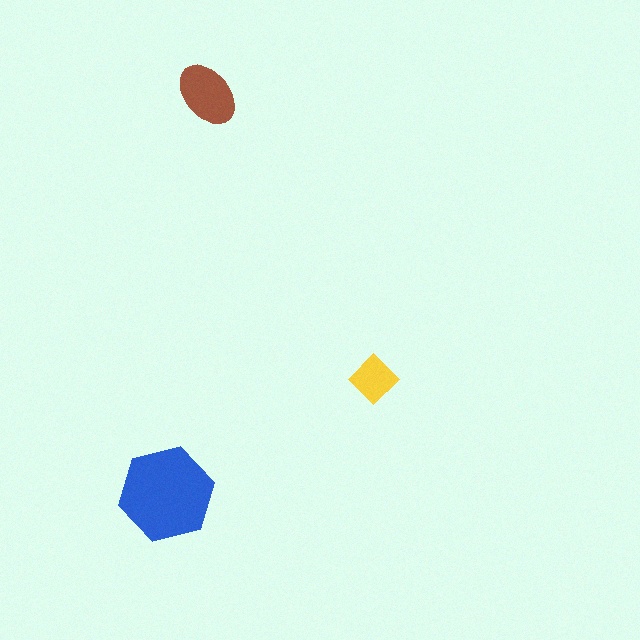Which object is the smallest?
The yellow diamond.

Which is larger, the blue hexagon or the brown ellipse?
The blue hexagon.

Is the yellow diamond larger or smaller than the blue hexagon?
Smaller.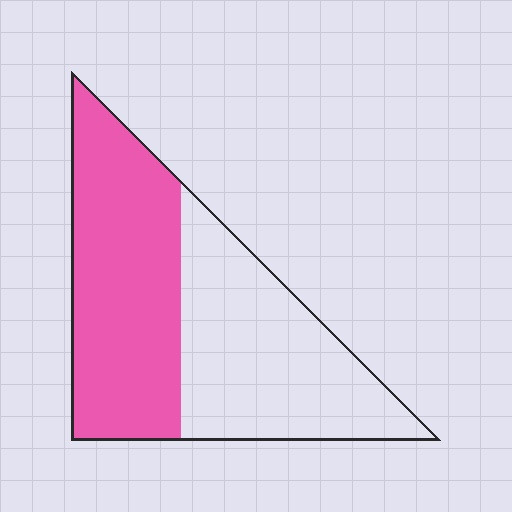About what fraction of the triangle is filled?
About one half (1/2).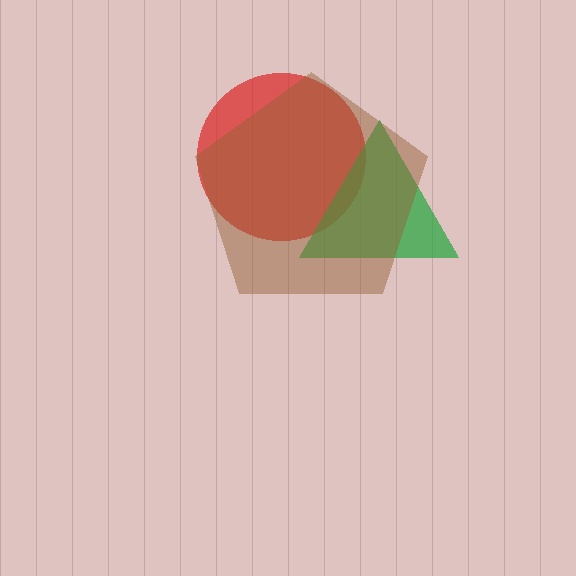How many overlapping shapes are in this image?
There are 3 overlapping shapes in the image.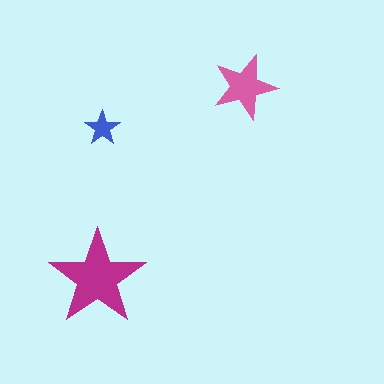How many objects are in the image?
There are 3 objects in the image.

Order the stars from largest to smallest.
the magenta one, the pink one, the blue one.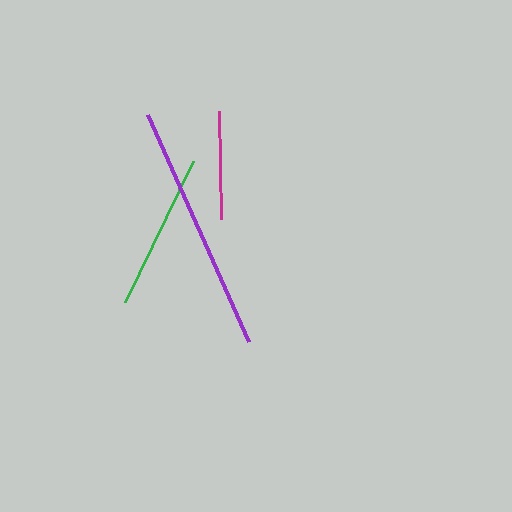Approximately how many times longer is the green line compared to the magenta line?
The green line is approximately 1.4 times the length of the magenta line.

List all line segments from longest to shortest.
From longest to shortest: purple, green, magenta.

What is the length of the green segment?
The green segment is approximately 156 pixels long.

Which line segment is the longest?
The purple line is the longest at approximately 249 pixels.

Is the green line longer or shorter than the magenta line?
The green line is longer than the magenta line.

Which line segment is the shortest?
The magenta line is the shortest at approximately 108 pixels.